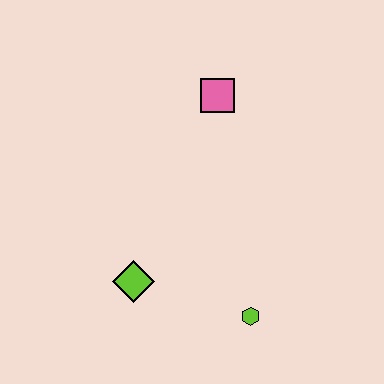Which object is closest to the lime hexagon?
The lime diamond is closest to the lime hexagon.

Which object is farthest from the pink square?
The lime hexagon is farthest from the pink square.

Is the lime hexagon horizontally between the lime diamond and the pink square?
No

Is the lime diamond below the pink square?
Yes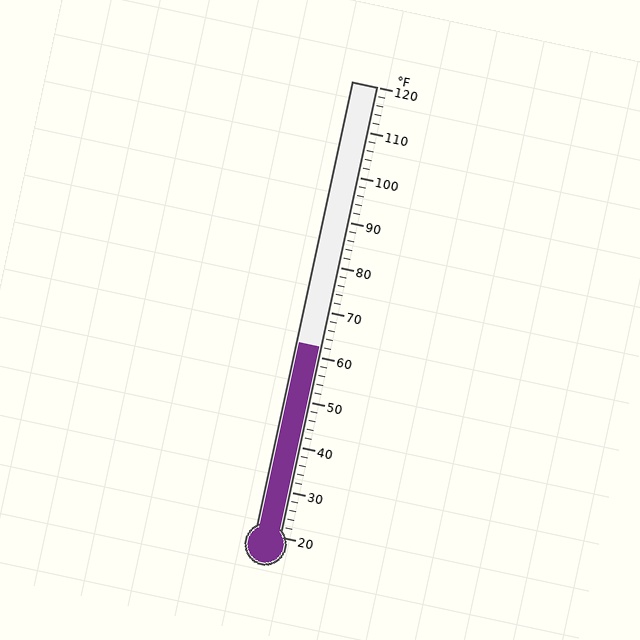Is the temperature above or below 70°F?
The temperature is below 70°F.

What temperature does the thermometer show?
The thermometer shows approximately 62°F.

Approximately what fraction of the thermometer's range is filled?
The thermometer is filled to approximately 40% of its range.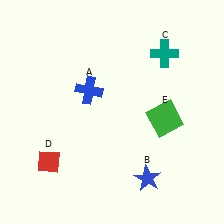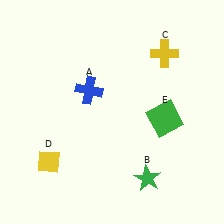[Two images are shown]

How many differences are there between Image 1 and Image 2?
There are 3 differences between the two images.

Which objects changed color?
B changed from blue to green. C changed from teal to yellow. D changed from red to yellow.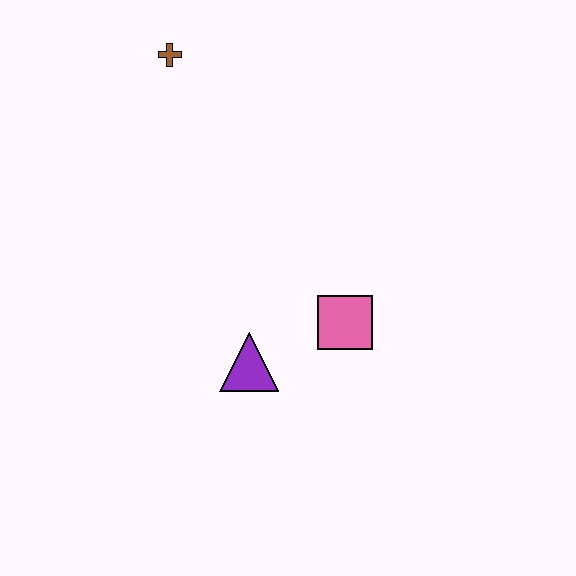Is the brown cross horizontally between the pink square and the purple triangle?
No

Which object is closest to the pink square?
The purple triangle is closest to the pink square.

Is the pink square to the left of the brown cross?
No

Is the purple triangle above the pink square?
No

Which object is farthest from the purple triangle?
The brown cross is farthest from the purple triangle.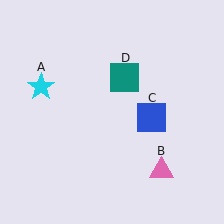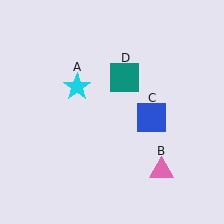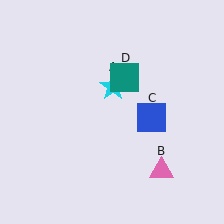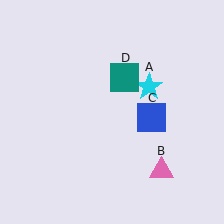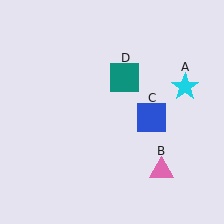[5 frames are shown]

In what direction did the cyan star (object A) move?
The cyan star (object A) moved right.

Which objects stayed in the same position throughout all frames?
Pink triangle (object B) and blue square (object C) and teal square (object D) remained stationary.